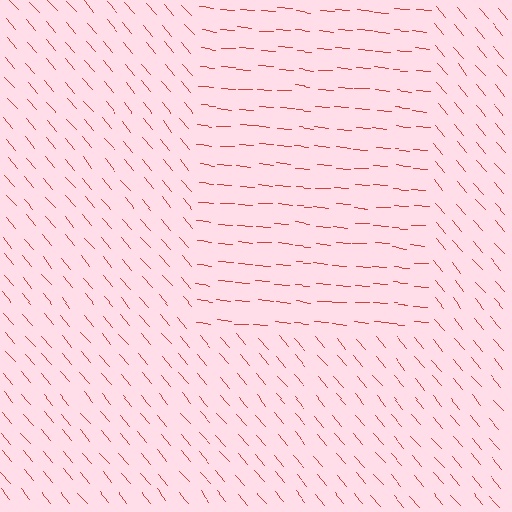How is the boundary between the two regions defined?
The boundary is defined purely by a change in line orientation (approximately 45 degrees difference). All lines are the same color and thickness.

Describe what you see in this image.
The image is filled with small red line segments. A rectangle region in the image has lines oriented differently from the surrounding lines, creating a visible texture boundary.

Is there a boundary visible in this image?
Yes, there is a texture boundary formed by a change in line orientation.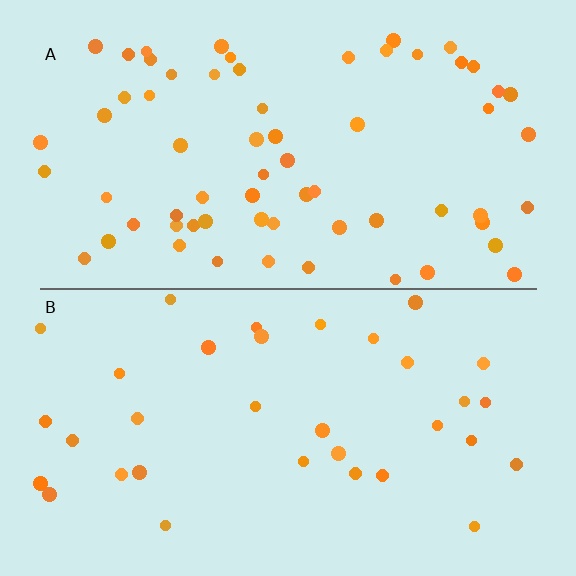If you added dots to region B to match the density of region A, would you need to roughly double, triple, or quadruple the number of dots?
Approximately double.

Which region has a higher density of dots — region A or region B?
A (the top).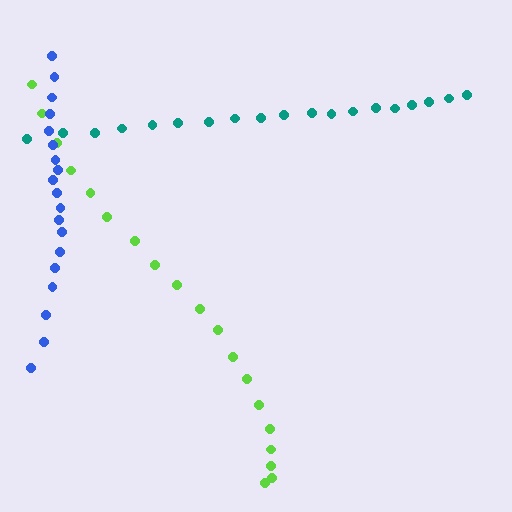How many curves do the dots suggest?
There are 3 distinct paths.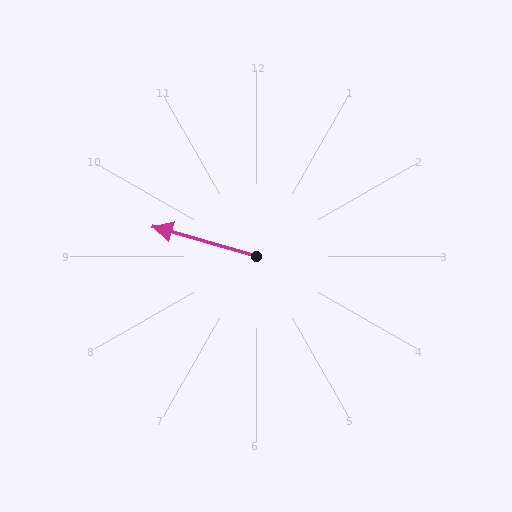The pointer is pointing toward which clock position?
Roughly 10 o'clock.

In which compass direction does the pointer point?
West.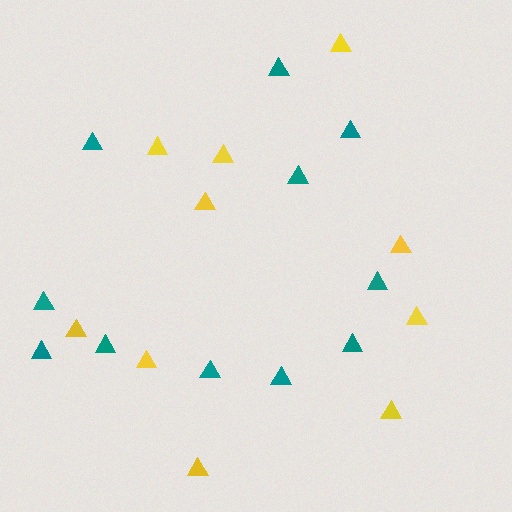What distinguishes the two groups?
There are 2 groups: one group of teal triangles (11) and one group of yellow triangles (10).